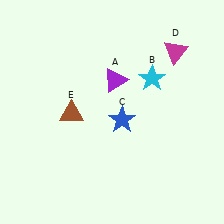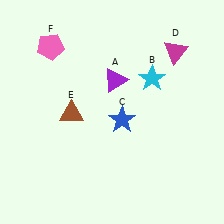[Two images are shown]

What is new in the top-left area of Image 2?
A pink pentagon (F) was added in the top-left area of Image 2.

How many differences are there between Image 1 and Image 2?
There is 1 difference between the two images.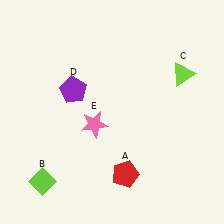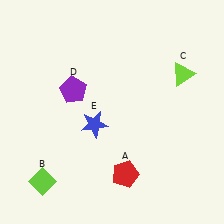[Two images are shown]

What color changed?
The star (E) changed from pink in Image 1 to blue in Image 2.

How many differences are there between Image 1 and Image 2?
There is 1 difference between the two images.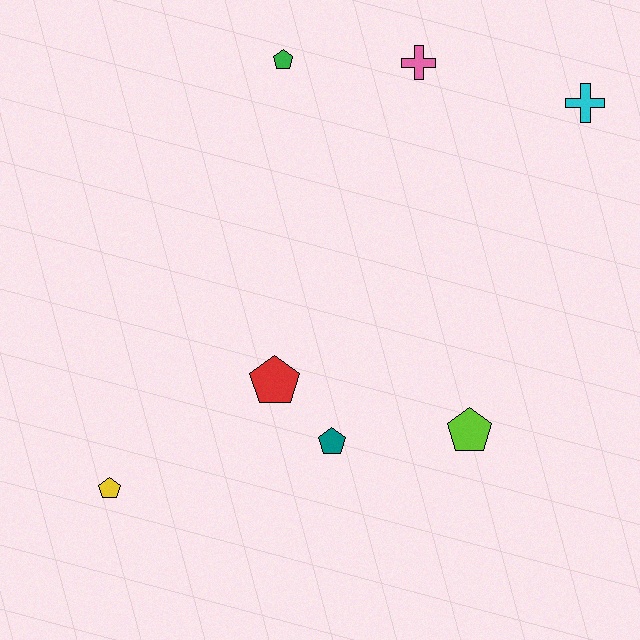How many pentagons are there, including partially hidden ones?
There are 5 pentagons.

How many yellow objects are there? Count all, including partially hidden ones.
There is 1 yellow object.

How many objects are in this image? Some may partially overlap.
There are 7 objects.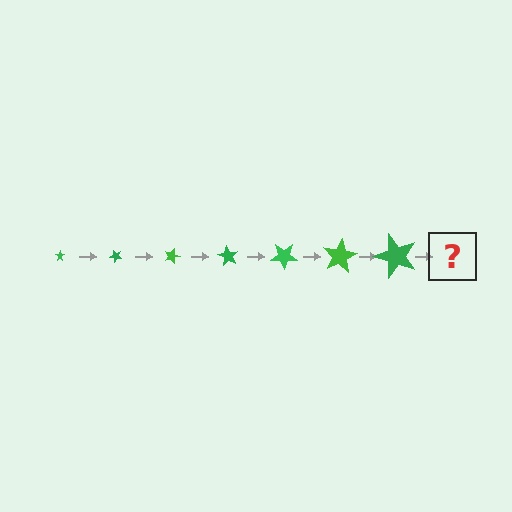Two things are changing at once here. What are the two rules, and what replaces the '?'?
The two rules are that the star grows larger each step and it rotates 45 degrees each step. The '?' should be a star, larger than the previous one and rotated 315 degrees from the start.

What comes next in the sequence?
The next element should be a star, larger than the previous one and rotated 315 degrees from the start.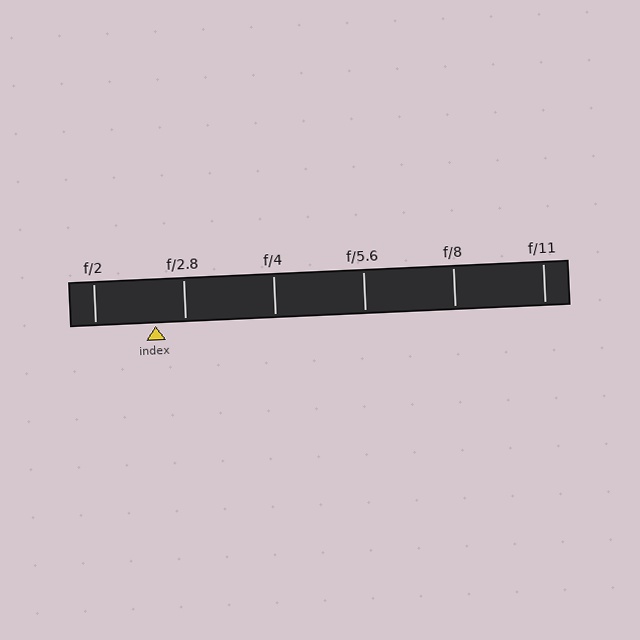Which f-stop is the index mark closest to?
The index mark is closest to f/2.8.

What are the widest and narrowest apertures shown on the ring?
The widest aperture shown is f/2 and the narrowest is f/11.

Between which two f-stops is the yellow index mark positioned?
The index mark is between f/2 and f/2.8.